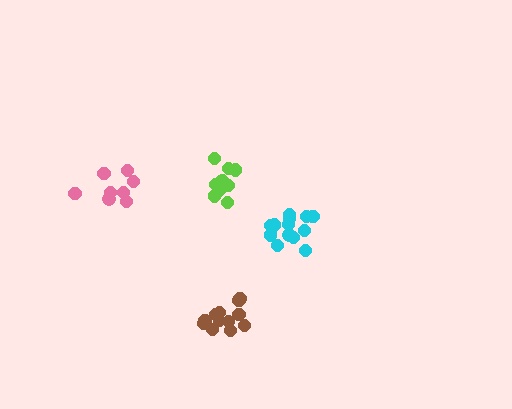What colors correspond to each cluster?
The clusters are colored: lime, cyan, brown, pink.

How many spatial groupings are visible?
There are 4 spatial groupings.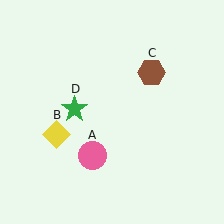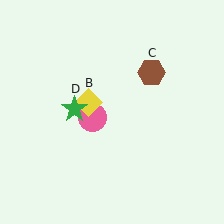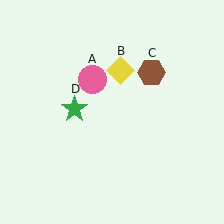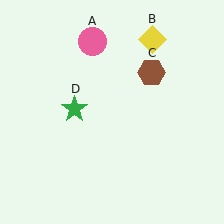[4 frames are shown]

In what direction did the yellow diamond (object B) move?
The yellow diamond (object B) moved up and to the right.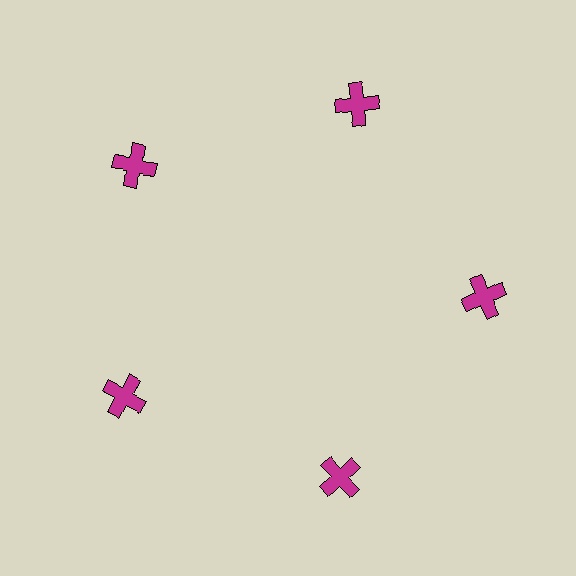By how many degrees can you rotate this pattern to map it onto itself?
The pattern maps onto itself every 72 degrees of rotation.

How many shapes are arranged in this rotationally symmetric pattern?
There are 5 shapes, arranged in 5 groups of 1.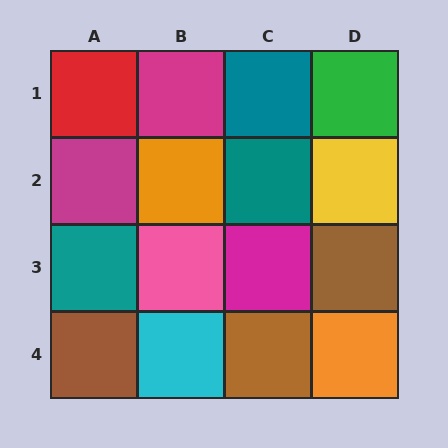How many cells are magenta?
3 cells are magenta.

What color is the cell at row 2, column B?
Orange.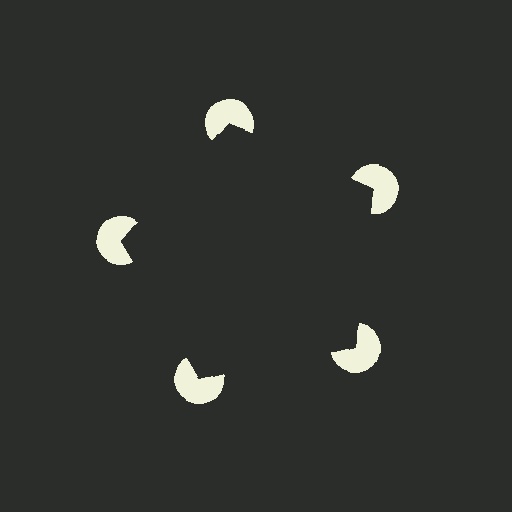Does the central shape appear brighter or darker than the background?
It typically appears slightly darker than the background, even though no actual brightness change is drawn.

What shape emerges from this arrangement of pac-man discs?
An illusory pentagon — its edges are inferred from the aligned wedge cuts in the pac-man discs, not physically drawn.